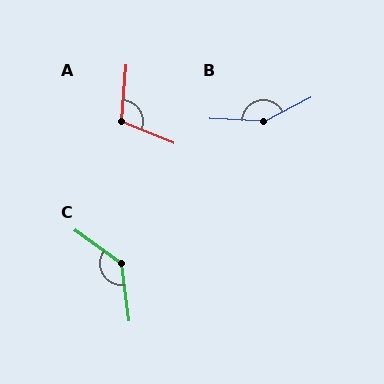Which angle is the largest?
B, at approximately 151 degrees.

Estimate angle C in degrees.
Approximately 133 degrees.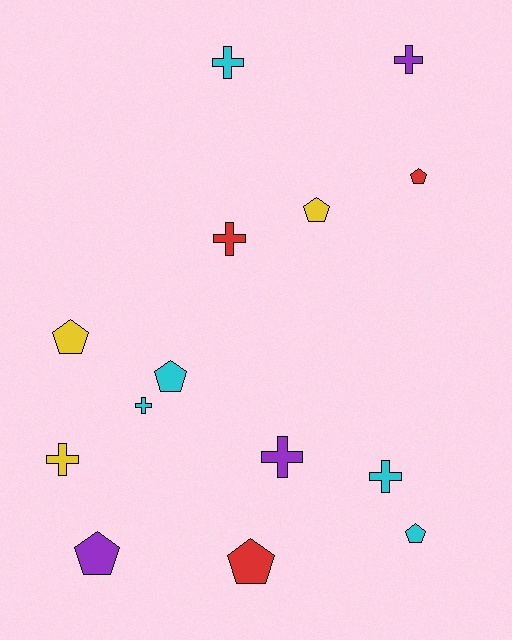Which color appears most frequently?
Cyan, with 5 objects.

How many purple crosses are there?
There are 2 purple crosses.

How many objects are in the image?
There are 14 objects.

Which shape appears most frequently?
Pentagon, with 7 objects.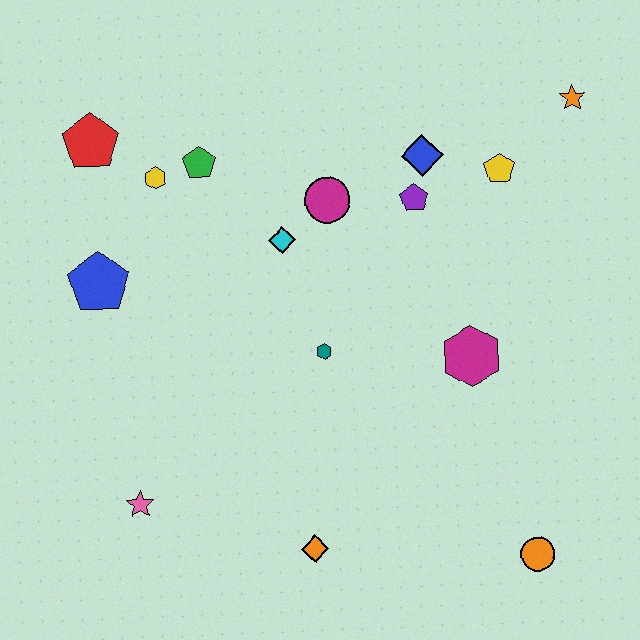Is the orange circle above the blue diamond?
No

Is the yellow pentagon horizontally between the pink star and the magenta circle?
No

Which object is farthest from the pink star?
The orange star is farthest from the pink star.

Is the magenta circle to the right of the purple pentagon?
No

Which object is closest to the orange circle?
The magenta hexagon is closest to the orange circle.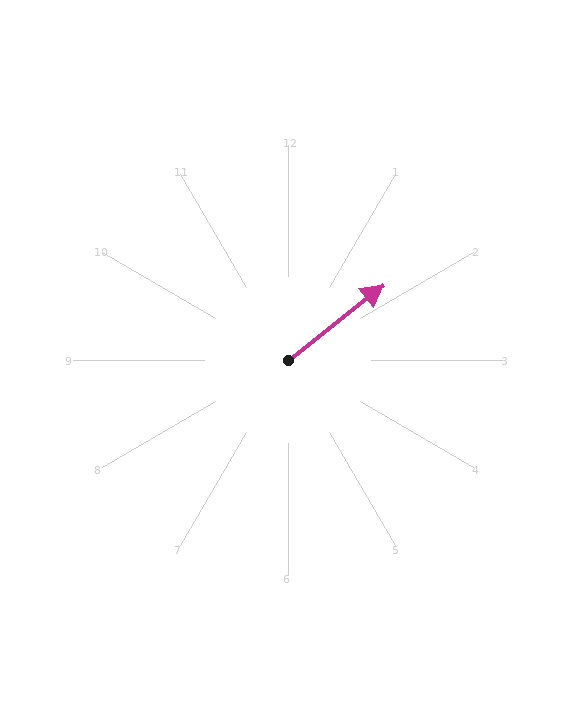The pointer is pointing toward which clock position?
Roughly 2 o'clock.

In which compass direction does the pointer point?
Northeast.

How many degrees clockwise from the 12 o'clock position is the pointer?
Approximately 52 degrees.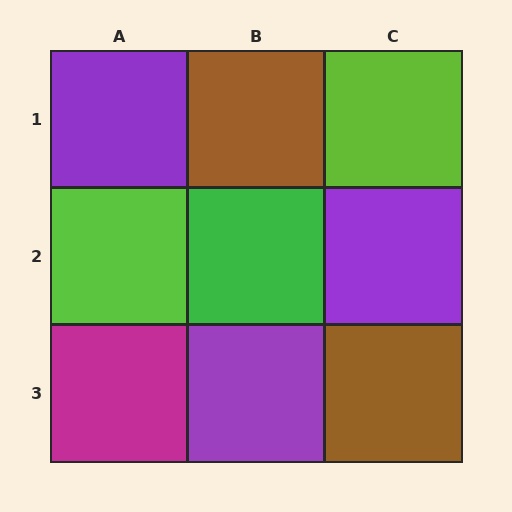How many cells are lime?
2 cells are lime.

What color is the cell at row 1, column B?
Brown.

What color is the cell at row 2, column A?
Lime.